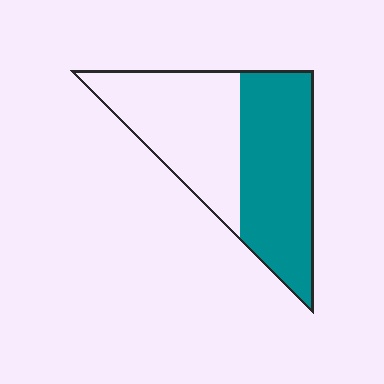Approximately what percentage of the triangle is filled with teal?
Approximately 50%.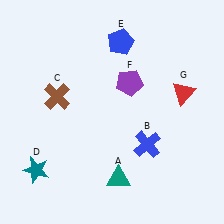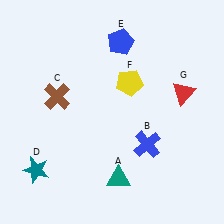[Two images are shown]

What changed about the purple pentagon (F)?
In Image 1, F is purple. In Image 2, it changed to yellow.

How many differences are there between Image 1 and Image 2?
There is 1 difference between the two images.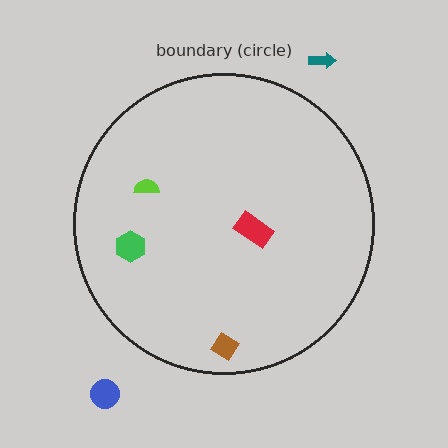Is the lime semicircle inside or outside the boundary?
Inside.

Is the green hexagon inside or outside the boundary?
Inside.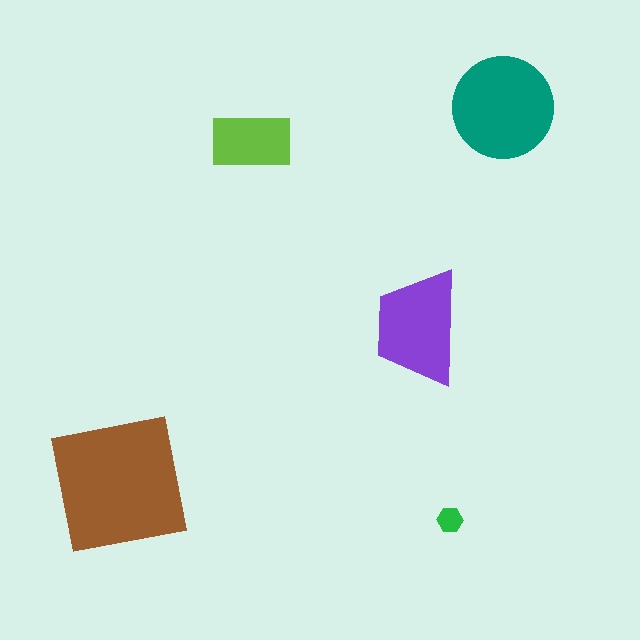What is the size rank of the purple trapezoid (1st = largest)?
3rd.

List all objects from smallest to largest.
The green hexagon, the lime rectangle, the purple trapezoid, the teal circle, the brown square.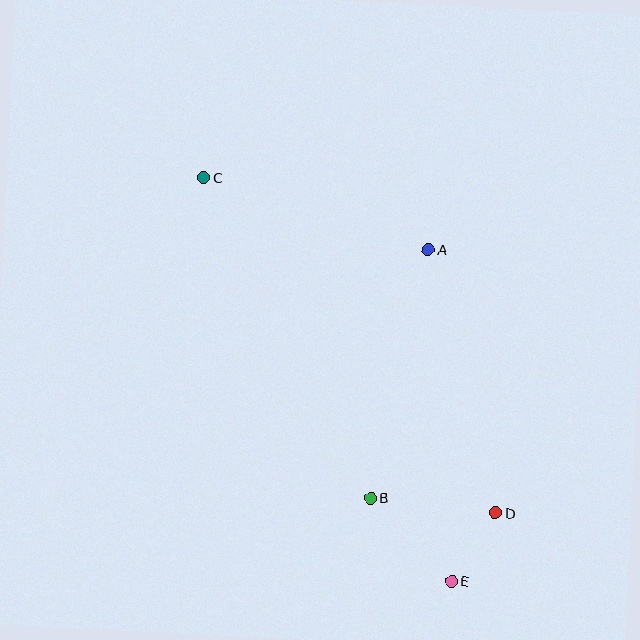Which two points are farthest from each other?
Points C and E are farthest from each other.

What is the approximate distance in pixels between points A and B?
The distance between A and B is approximately 255 pixels.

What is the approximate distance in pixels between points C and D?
The distance between C and D is approximately 444 pixels.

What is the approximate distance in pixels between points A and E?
The distance between A and E is approximately 332 pixels.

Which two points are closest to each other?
Points D and E are closest to each other.